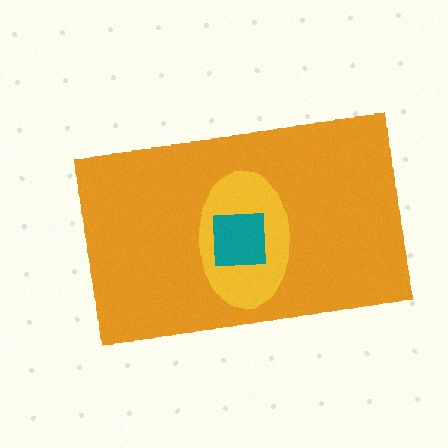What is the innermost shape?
The teal square.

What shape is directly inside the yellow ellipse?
The teal square.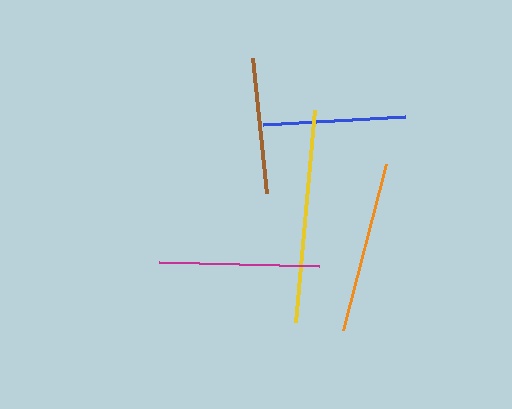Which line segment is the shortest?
The brown line is the shortest at approximately 136 pixels.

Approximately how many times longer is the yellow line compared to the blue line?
The yellow line is approximately 1.5 times the length of the blue line.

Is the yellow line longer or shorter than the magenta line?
The yellow line is longer than the magenta line.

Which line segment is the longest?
The yellow line is the longest at approximately 213 pixels.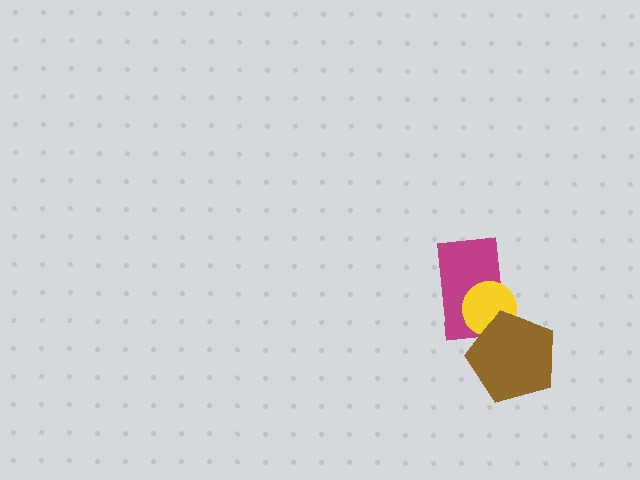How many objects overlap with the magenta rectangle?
2 objects overlap with the magenta rectangle.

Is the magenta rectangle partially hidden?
Yes, it is partially covered by another shape.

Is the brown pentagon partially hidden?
No, no other shape covers it.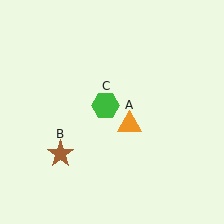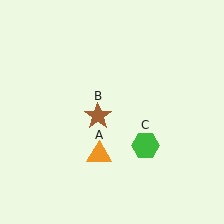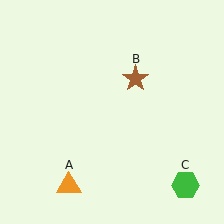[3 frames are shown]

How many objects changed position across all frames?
3 objects changed position: orange triangle (object A), brown star (object B), green hexagon (object C).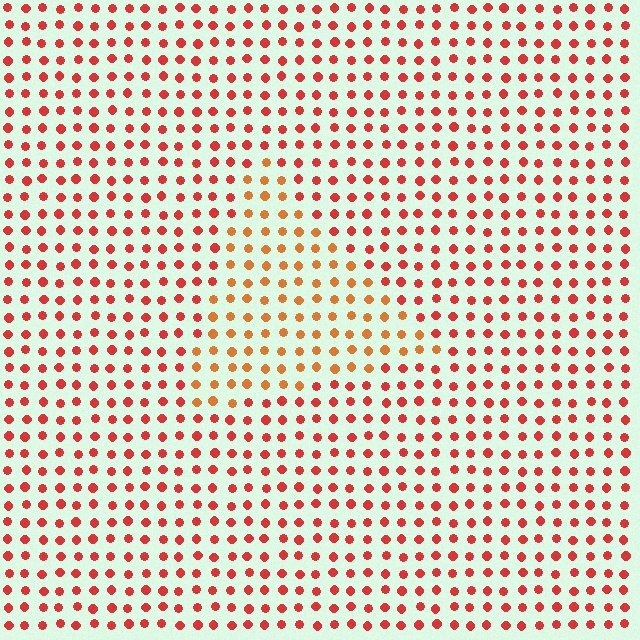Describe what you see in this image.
The image is filled with small red elements in a uniform arrangement. A triangle-shaped region is visible where the elements are tinted to a slightly different hue, forming a subtle color boundary.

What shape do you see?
I see a triangle.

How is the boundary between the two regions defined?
The boundary is defined purely by a slight shift in hue (about 27 degrees). Spacing, size, and orientation are identical on both sides.